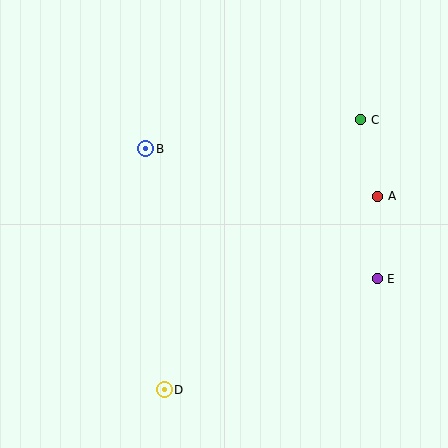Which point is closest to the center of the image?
Point B at (146, 149) is closest to the center.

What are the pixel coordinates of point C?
Point C is at (361, 120).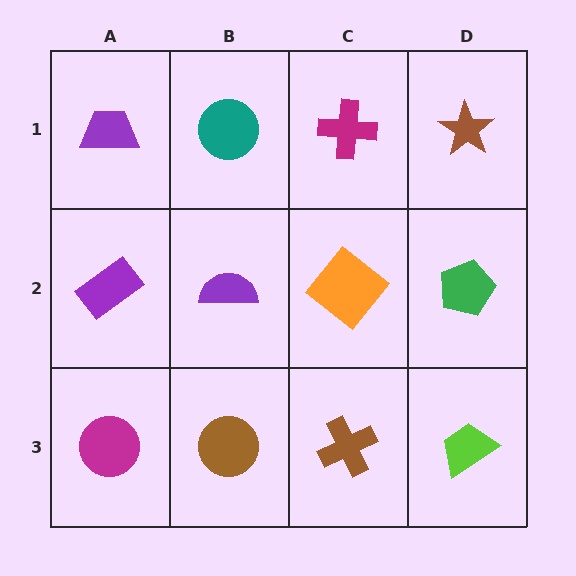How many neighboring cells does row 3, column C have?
3.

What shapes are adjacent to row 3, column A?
A purple rectangle (row 2, column A), a brown circle (row 3, column B).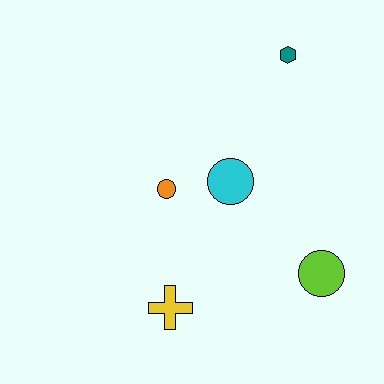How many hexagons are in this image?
There is 1 hexagon.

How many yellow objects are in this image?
There is 1 yellow object.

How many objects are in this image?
There are 5 objects.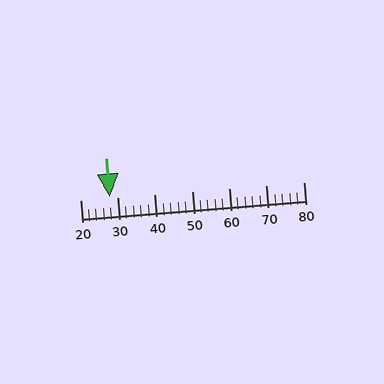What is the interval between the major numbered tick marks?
The major tick marks are spaced 10 units apart.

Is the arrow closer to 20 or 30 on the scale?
The arrow is closer to 30.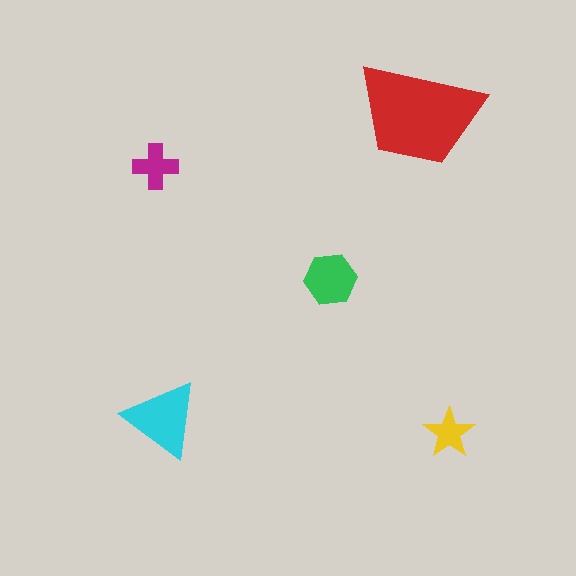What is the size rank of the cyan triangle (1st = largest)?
2nd.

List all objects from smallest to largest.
The yellow star, the magenta cross, the green hexagon, the cyan triangle, the red trapezoid.